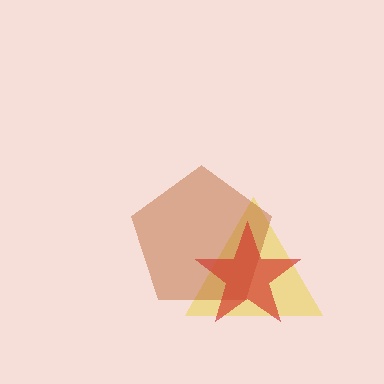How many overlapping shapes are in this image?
There are 3 overlapping shapes in the image.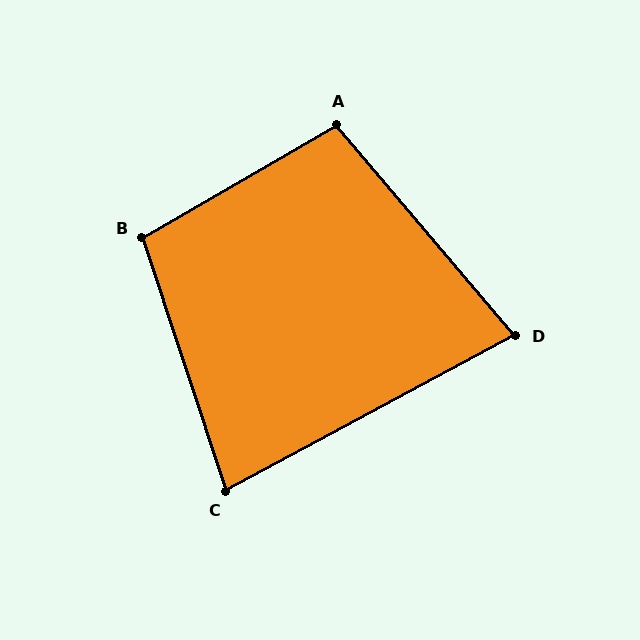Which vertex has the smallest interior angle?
D, at approximately 78 degrees.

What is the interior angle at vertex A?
Approximately 100 degrees (obtuse).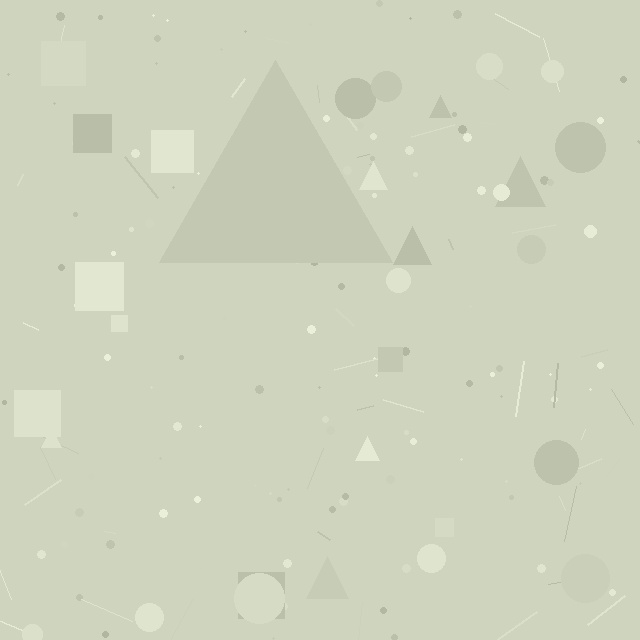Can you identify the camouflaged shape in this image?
The camouflaged shape is a triangle.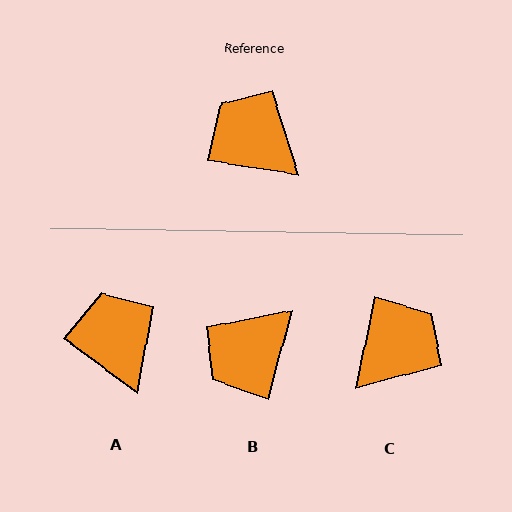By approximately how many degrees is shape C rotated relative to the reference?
Approximately 93 degrees clockwise.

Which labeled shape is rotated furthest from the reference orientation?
C, about 93 degrees away.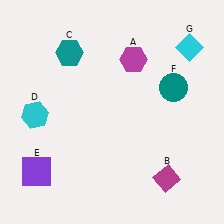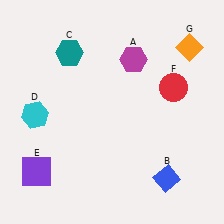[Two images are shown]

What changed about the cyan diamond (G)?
In Image 1, G is cyan. In Image 2, it changed to orange.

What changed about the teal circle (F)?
In Image 1, F is teal. In Image 2, it changed to red.